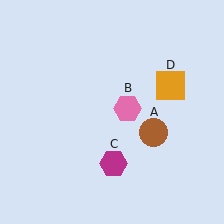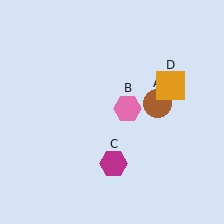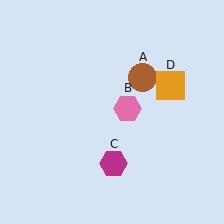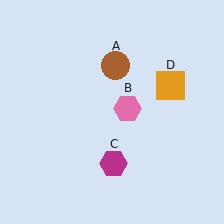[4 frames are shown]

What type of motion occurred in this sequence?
The brown circle (object A) rotated counterclockwise around the center of the scene.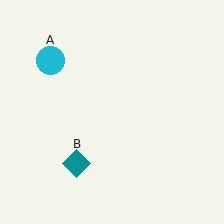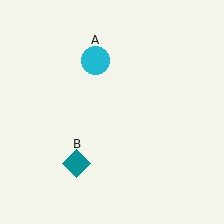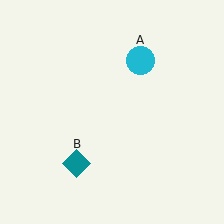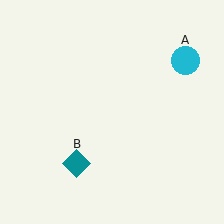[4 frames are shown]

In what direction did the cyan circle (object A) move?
The cyan circle (object A) moved right.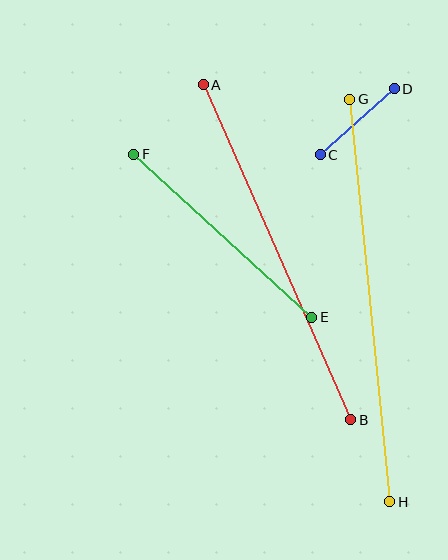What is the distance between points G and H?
The distance is approximately 404 pixels.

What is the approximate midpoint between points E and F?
The midpoint is at approximately (223, 236) pixels.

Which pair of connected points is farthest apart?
Points G and H are farthest apart.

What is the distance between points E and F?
The distance is approximately 241 pixels.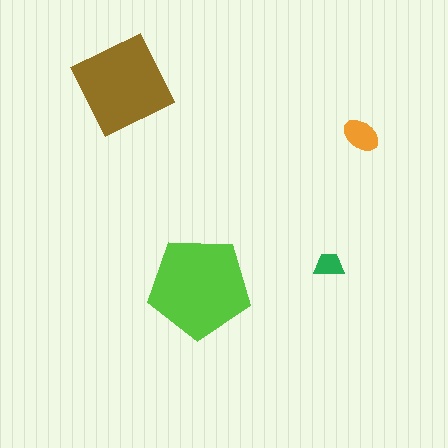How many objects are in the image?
There are 4 objects in the image.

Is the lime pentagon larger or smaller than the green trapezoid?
Larger.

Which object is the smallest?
The green trapezoid.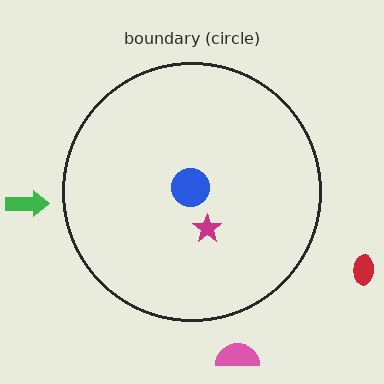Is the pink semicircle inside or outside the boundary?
Outside.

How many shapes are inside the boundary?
2 inside, 3 outside.